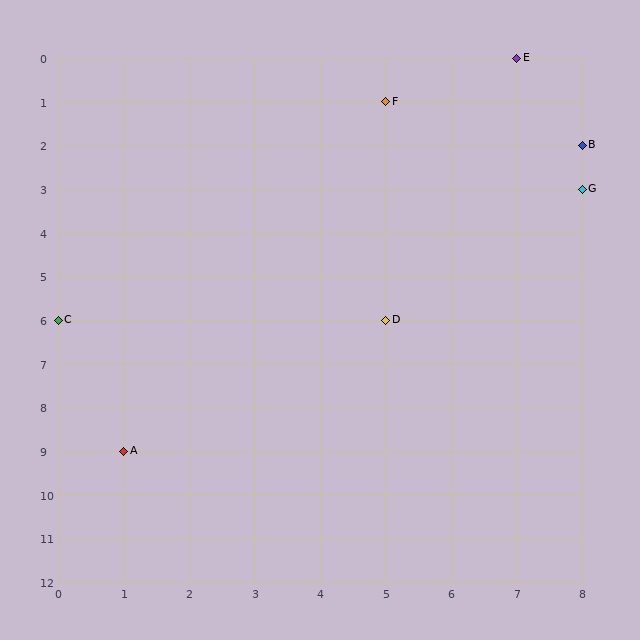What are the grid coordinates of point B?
Point B is at grid coordinates (8, 2).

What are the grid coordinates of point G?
Point G is at grid coordinates (8, 3).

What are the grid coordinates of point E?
Point E is at grid coordinates (7, 0).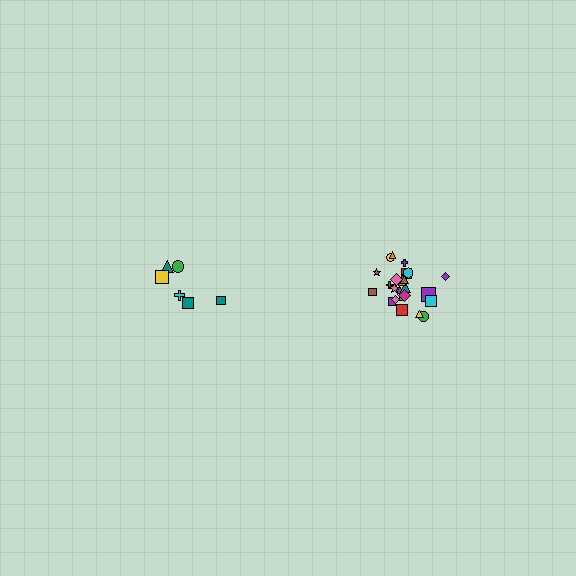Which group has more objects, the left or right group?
The right group.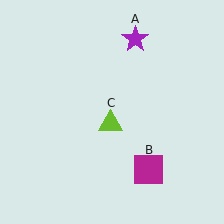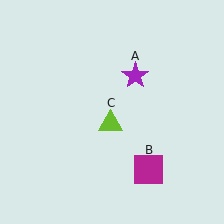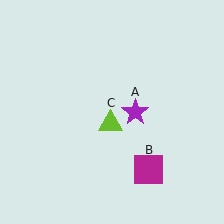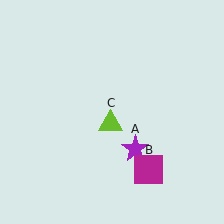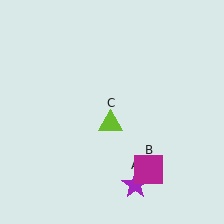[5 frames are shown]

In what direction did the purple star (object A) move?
The purple star (object A) moved down.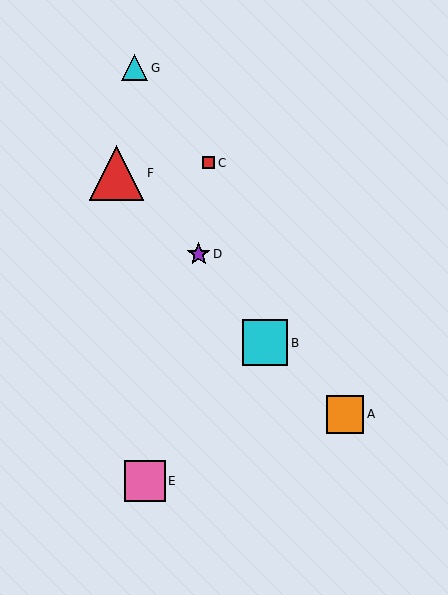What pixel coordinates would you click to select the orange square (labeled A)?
Click at (345, 414) to select the orange square A.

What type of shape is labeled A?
Shape A is an orange square.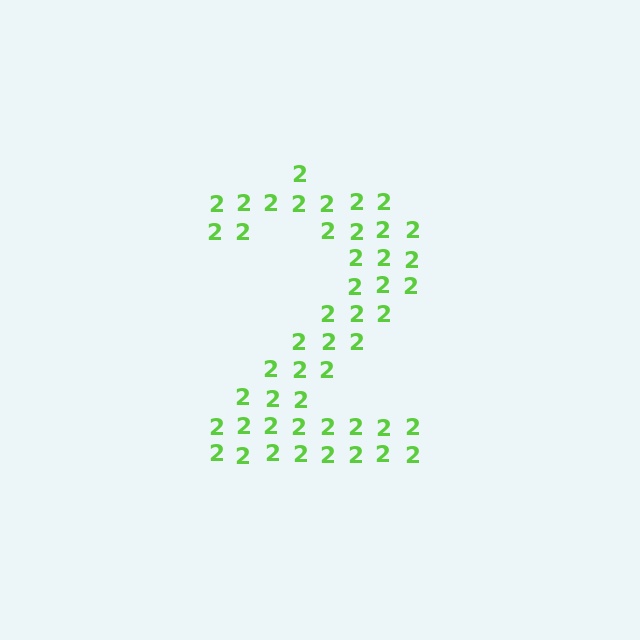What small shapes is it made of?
It is made of small digit 2's.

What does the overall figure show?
The overall figure shows the digit 2.